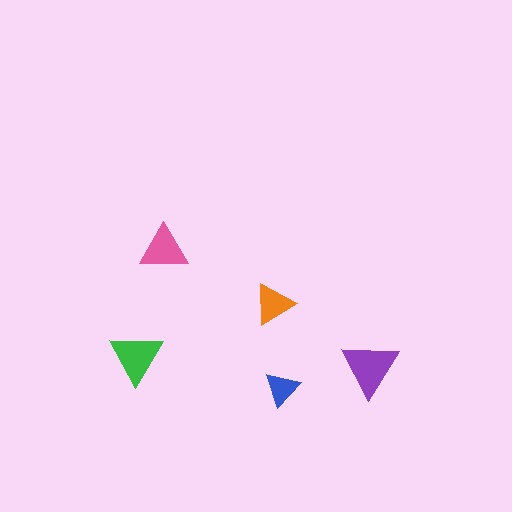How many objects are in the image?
There are 5 objects in the image.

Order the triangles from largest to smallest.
the purple one, the green one, the pink one, the orange one, the blue one.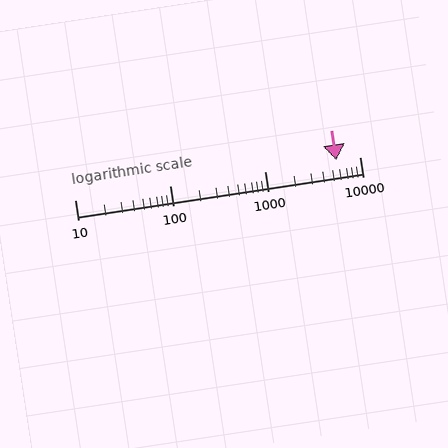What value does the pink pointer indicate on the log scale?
The pointer indicates approximately 5700.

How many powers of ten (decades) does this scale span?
The scale spans 3 decades, from 10 to 10000.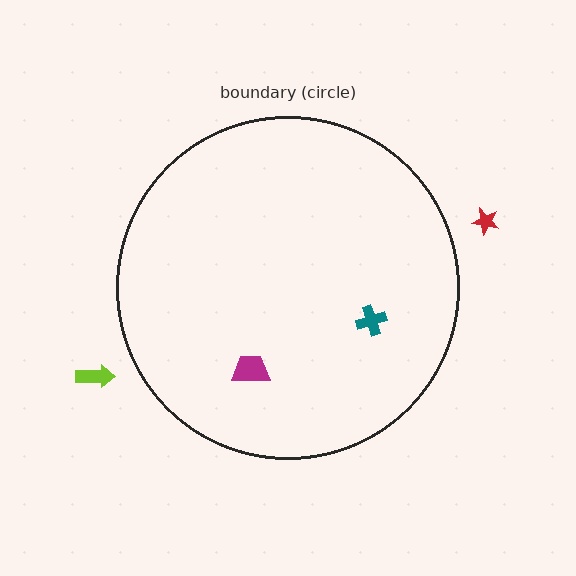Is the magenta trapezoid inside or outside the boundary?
Inside.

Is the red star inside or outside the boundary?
Outside.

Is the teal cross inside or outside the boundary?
Inside.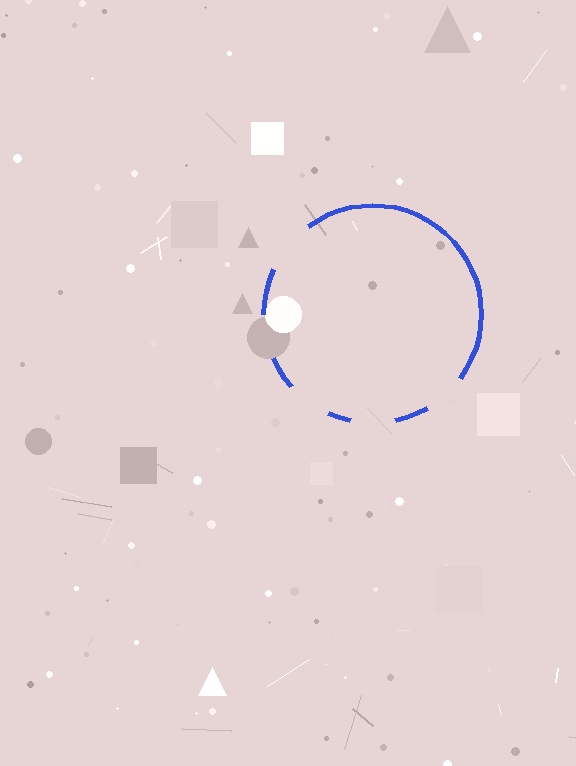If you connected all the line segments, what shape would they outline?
They would outline a circle.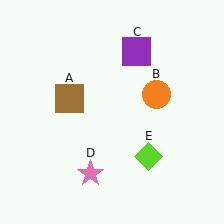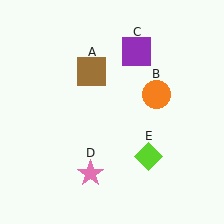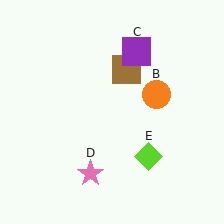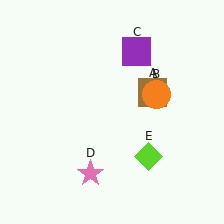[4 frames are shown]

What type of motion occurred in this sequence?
The brown square (object A) rotated clockwise around the center of the scene.